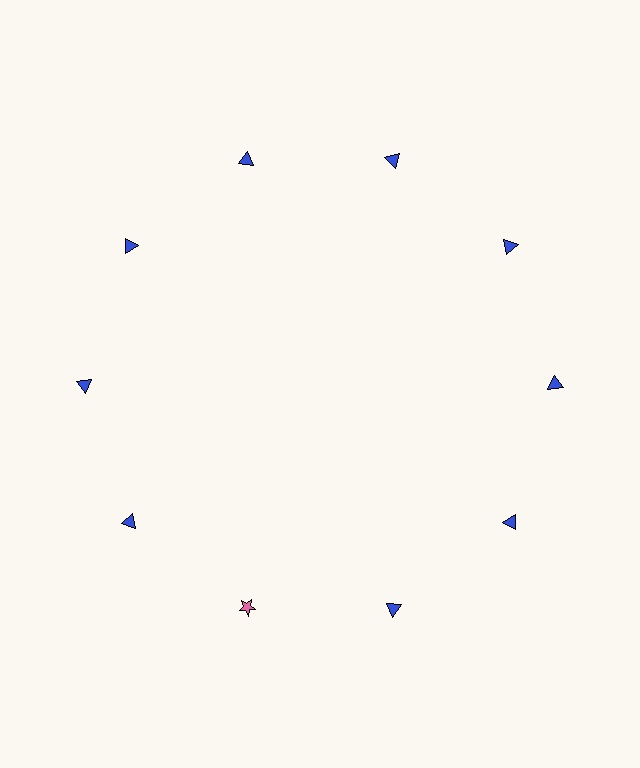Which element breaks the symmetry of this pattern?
The pink star at roughly the 7 o'clock position breaks the symmetry. All other shapes are blue triangles.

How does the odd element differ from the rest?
It differs in both color (pink instead of blue) and shape (star instead of triangle).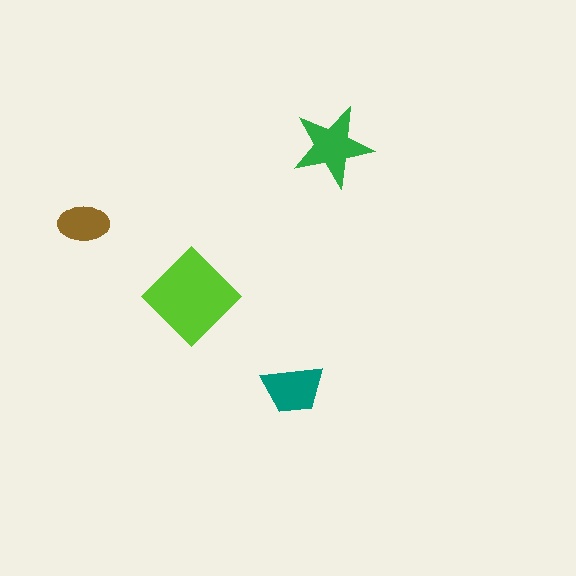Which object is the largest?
The lime diamond.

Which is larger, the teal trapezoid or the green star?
The green star.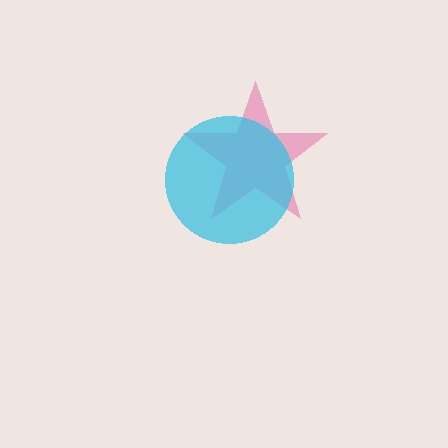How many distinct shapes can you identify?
There are 2 distinct shapes: a pink star, a cyan circle.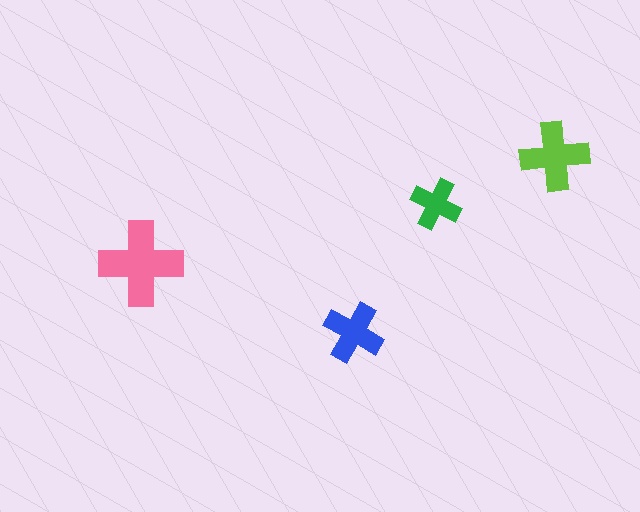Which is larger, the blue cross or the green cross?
The blue one.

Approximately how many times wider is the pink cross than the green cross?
About 1.5 times wider.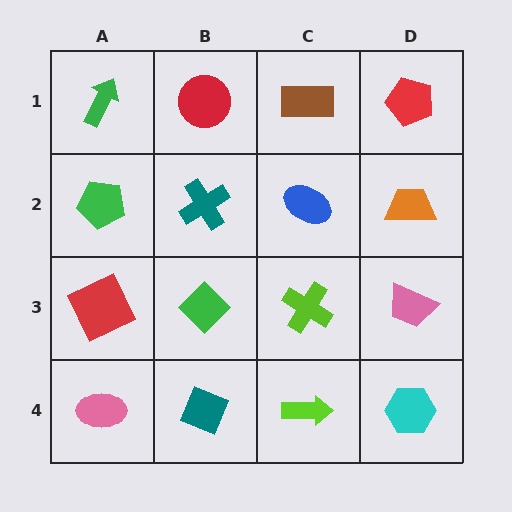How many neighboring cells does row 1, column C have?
3.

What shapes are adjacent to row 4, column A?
A red square (row 3, column A), a teal diamond (row 4, column B).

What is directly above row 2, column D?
A red pentagon.